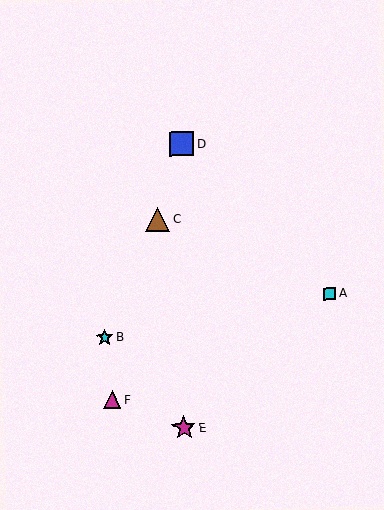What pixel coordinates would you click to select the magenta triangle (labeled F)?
Click at (112, 400) to select the magenta triangle F.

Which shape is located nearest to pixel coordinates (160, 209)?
The brown triangle (labeled C) at (158, 219) is nearest to that location.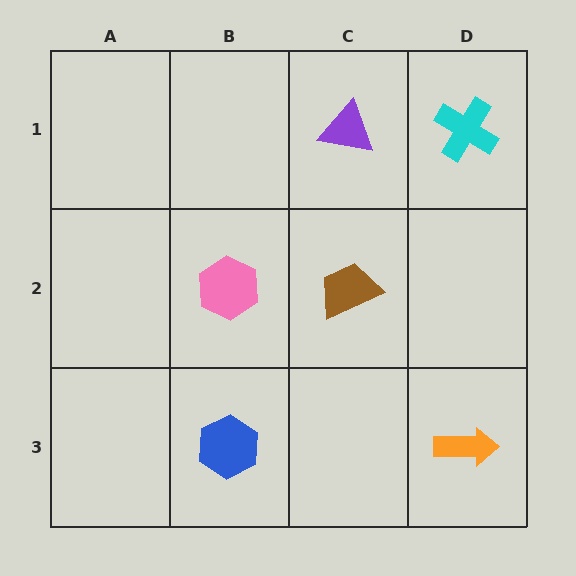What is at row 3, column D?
An orange arrow.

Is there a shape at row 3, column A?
No, that cell is empty.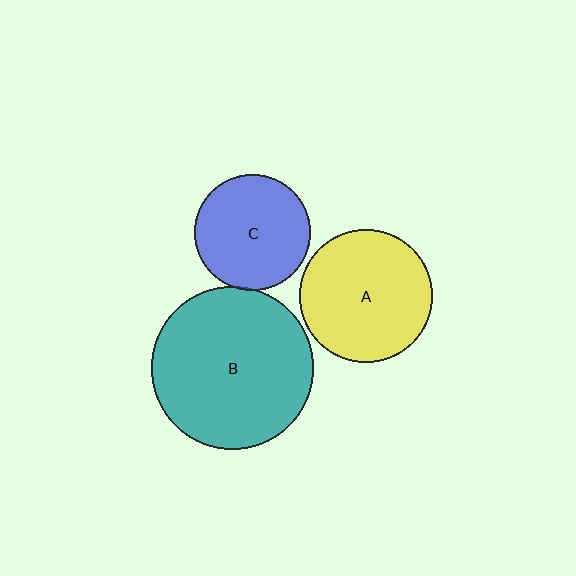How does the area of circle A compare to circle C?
Approximately 1.3 times.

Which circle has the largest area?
Circle B (teal).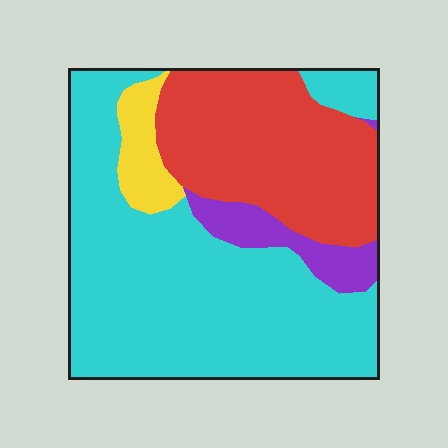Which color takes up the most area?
Cyan, at roughly 55%.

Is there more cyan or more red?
Cyan.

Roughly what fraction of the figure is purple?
Purple takes up about one tenth (1/10) of the figure.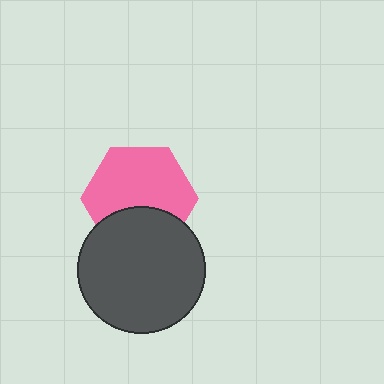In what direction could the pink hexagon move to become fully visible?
The pink hexagon could move up. That would shift it out from behind the dark gray circle entirely.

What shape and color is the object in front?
The object in front is a dark gray circle.